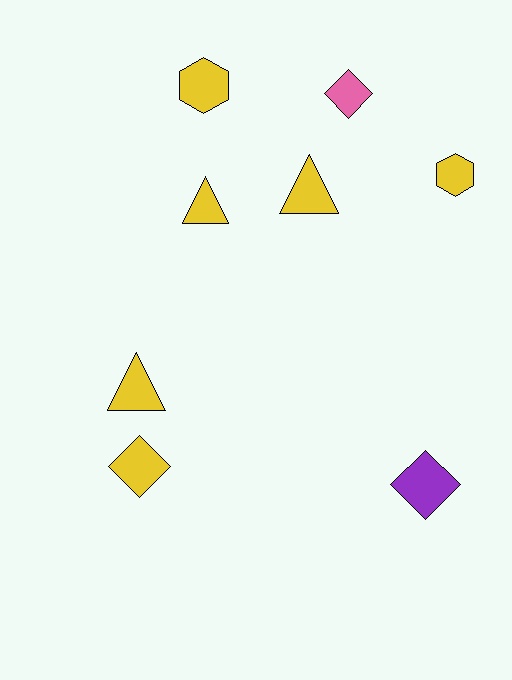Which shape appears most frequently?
Diamond, with 3 objects.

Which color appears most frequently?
Yellow, with 6 objects.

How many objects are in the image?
There are 8 objects.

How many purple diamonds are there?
There is 1 purple diamond.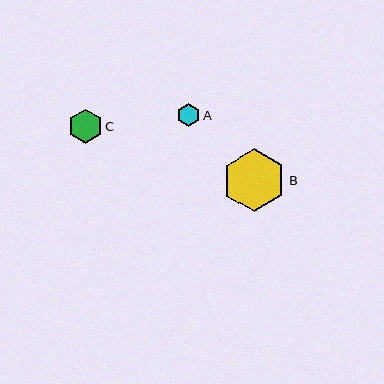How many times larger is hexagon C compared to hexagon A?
Hexagon C is approximately 1.5 times the size of hexagon A.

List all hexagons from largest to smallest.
From largest to smallest: B, C, A.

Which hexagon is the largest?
Hexagon B is the largest with a size of approximately 63 pixels.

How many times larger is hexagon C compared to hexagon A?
Hexagon C is approximately 1.5 times the size of hexagon A.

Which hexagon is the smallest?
Hexagon A is the smallest with a size of approximately 23 pixels.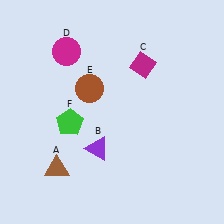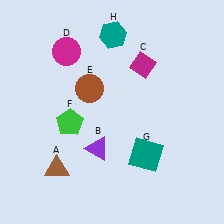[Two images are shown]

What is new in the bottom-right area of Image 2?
A teal square (G) was added in the bottom-right area of Image 2.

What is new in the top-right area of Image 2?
A teal hexagon (H) was added in the top-right area of Image 2.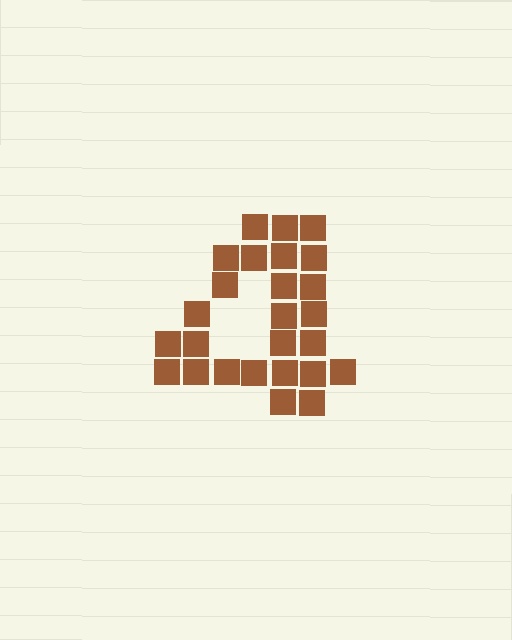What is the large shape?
The large shape is the digit 4.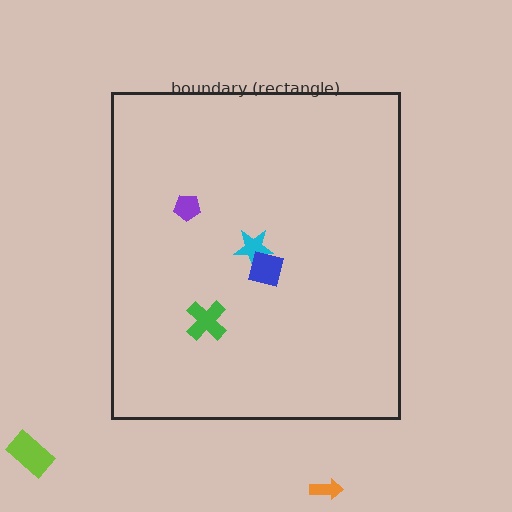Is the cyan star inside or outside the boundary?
Inside.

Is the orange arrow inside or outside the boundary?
Outside.